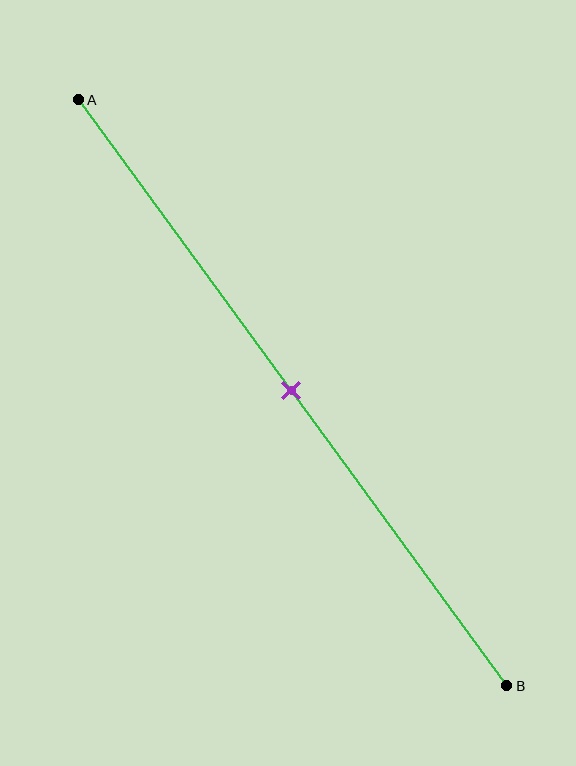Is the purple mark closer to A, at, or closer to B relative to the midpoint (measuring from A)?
The purple mark is approximately at the midpoint of segment AB.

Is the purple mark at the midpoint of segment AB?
Yes, the mark is approximately at the midpoint.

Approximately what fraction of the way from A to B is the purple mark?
The purple mark is approximately 50% of the way from A to B.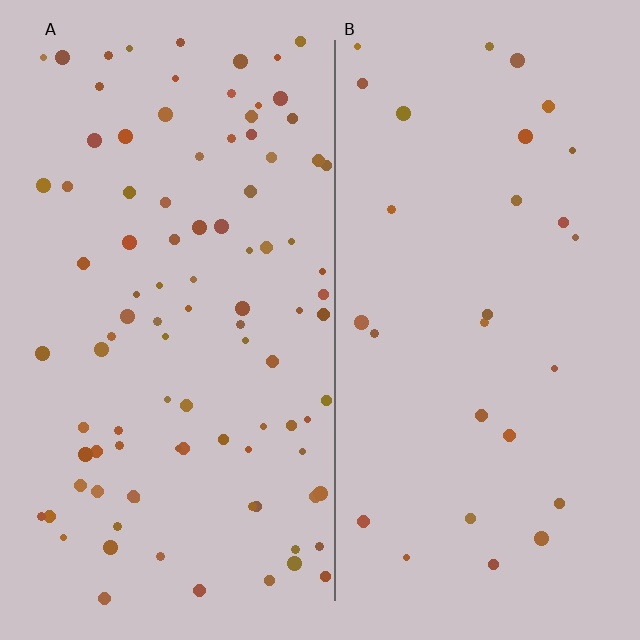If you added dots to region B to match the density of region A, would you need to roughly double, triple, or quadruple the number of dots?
Approximately triple.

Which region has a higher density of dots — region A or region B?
A (the left).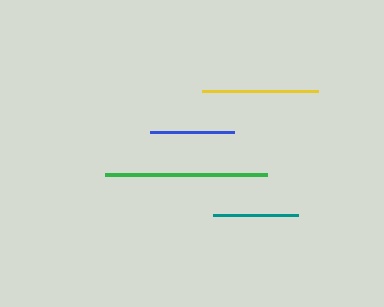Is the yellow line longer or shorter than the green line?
The green line is longer than the yellow line.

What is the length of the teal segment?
The teal segment is approximately 85 pixels long.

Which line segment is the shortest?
The blue line is the shortest at approximately 83 pixels.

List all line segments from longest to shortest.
From longest to shortest: green, yellow, teal, blue.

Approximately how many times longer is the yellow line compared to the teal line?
The yellow line is approximately 1.4 times the length of the teal line.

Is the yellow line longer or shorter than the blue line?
The yellow line is longer than the blue line.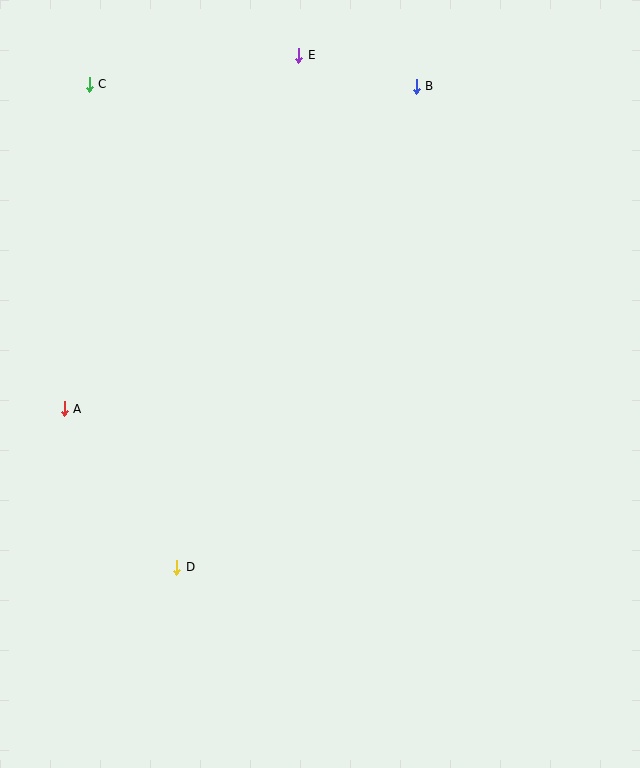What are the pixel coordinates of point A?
Point A is at (64, 409).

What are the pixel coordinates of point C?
Point C is at (89, 84).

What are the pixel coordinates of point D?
Point D is at (177, 567).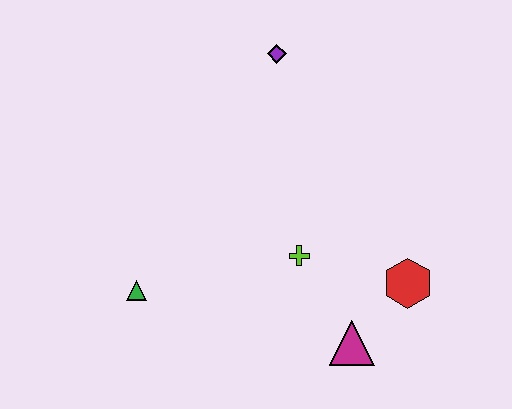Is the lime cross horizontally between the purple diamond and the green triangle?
No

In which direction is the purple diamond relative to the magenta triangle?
The purple diamond is above the magenta triangle.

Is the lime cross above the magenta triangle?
Yes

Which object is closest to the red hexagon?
The magenta triangle is closest to the red hexagon.